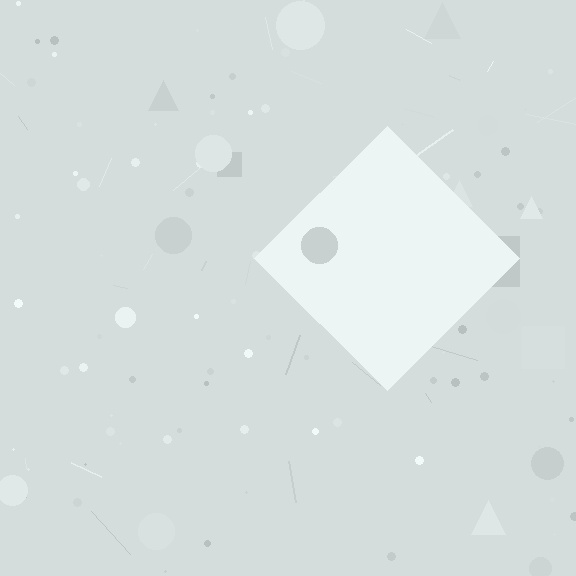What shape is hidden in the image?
A diamond is hidden in the image.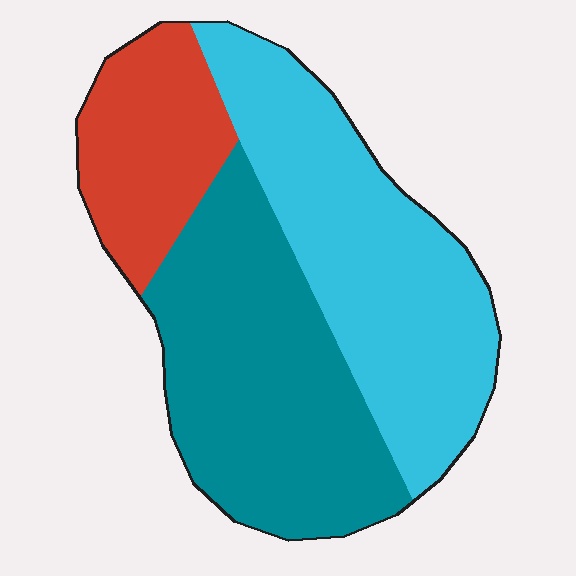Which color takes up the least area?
Red, at roughly 20%.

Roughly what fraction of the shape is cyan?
Cyan takes up about two fifths (2/5) of the shape.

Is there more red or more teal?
Teal.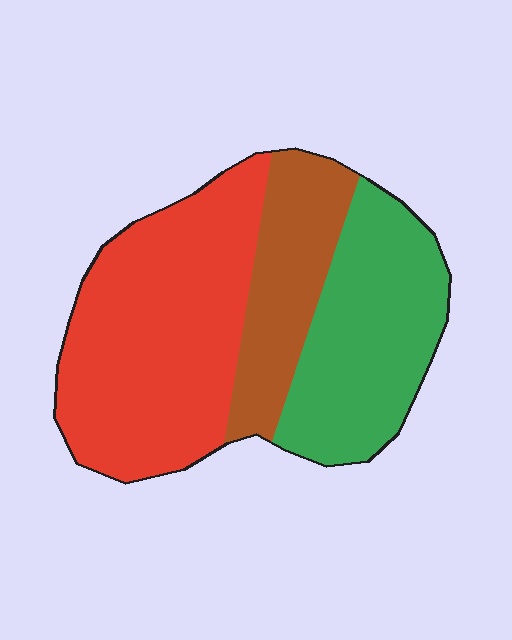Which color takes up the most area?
Red, at roughly 45%.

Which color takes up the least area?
Brown, at roughly 20%.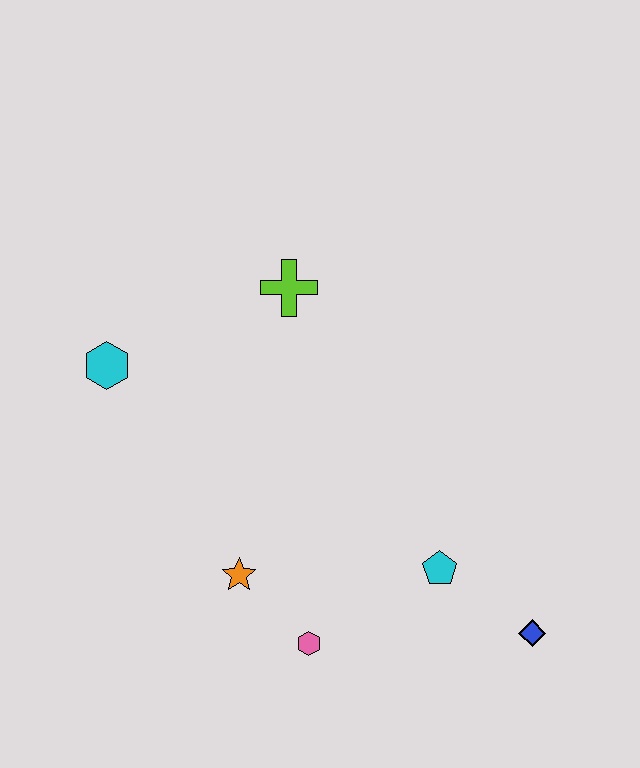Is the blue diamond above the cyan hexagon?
No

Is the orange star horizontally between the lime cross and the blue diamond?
No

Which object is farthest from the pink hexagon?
The lime cross is farthest from the pink hexagon.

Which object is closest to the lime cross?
The cyan hexagon is closest to the lime cross.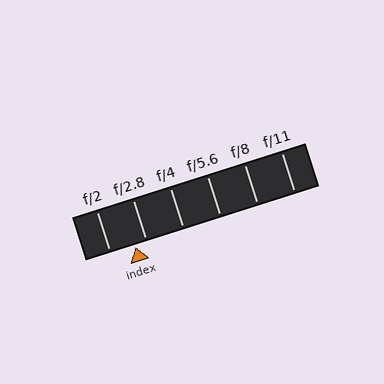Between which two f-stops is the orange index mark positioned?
The index mark is between f/2 and f/2.8.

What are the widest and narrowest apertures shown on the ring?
The widest aperture shown is f/2 and the narrowest is f/11.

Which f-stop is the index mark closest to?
The index mark is closest to f/2.8.